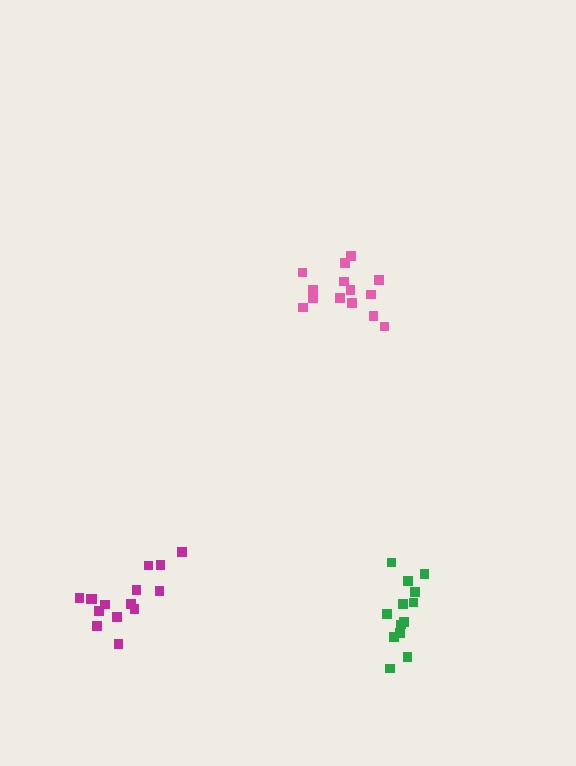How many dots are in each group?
Group 1: 13 dots, Group 2: 14 dots, Group 3: 15 dots (42 total).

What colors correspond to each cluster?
The clusters are colored: green, pink, magenta.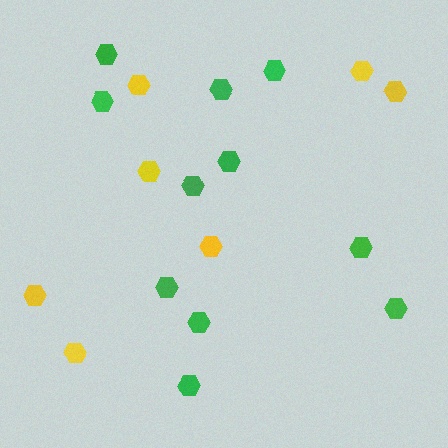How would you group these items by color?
There are 2 groups: one group of green hexagons (11) and one group of yellow hexagons (7).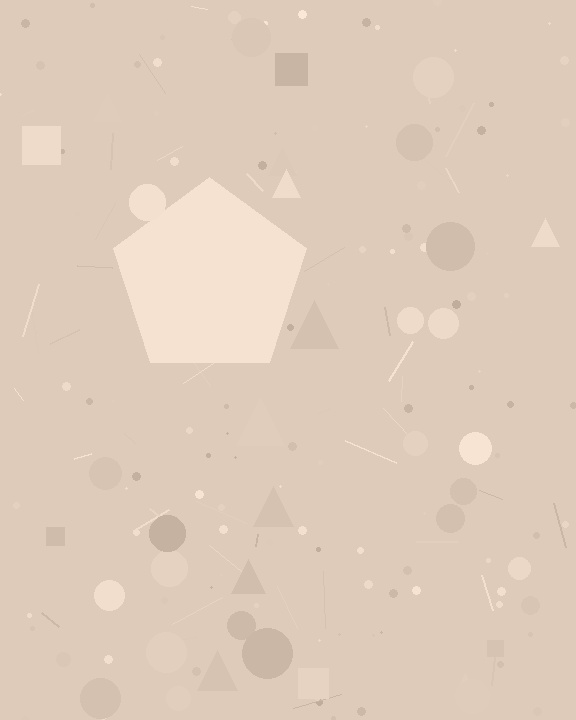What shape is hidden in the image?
A pentagon is hidden in the image.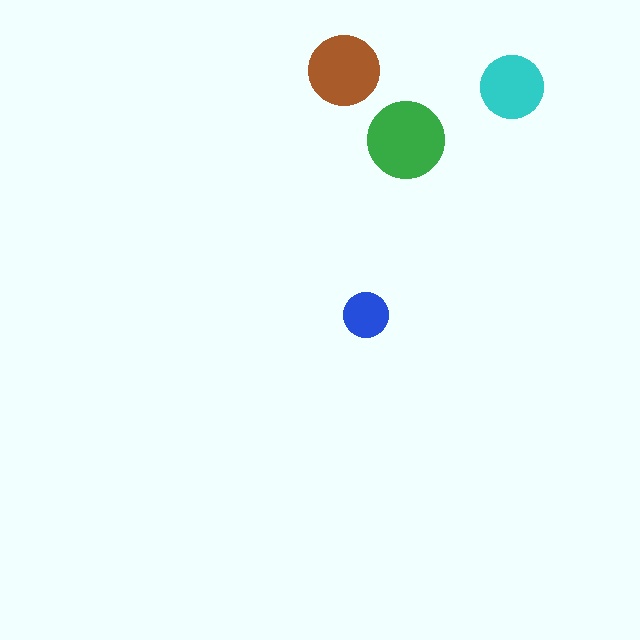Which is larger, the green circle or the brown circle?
The green one.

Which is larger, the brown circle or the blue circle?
The brown one.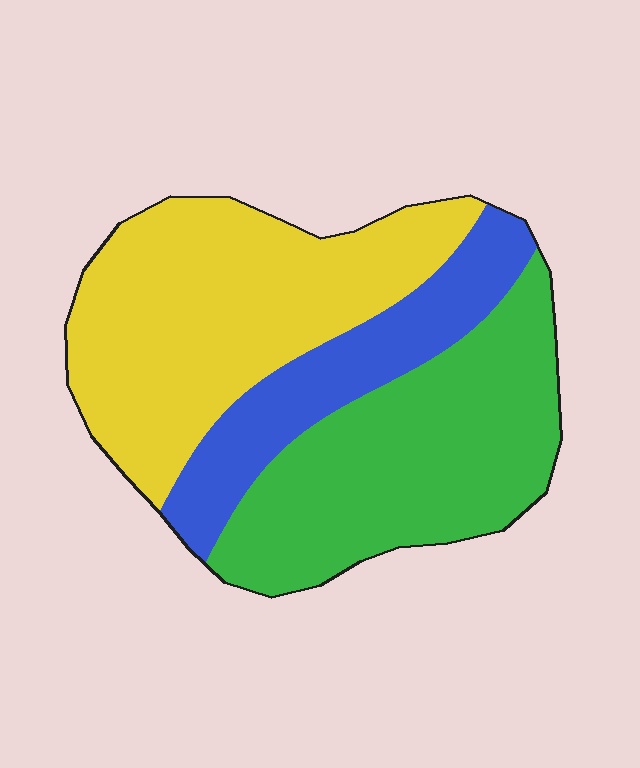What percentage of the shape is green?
Green covers about 40% of the shape.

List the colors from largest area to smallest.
From largest to smallest: yellow, green, blue.